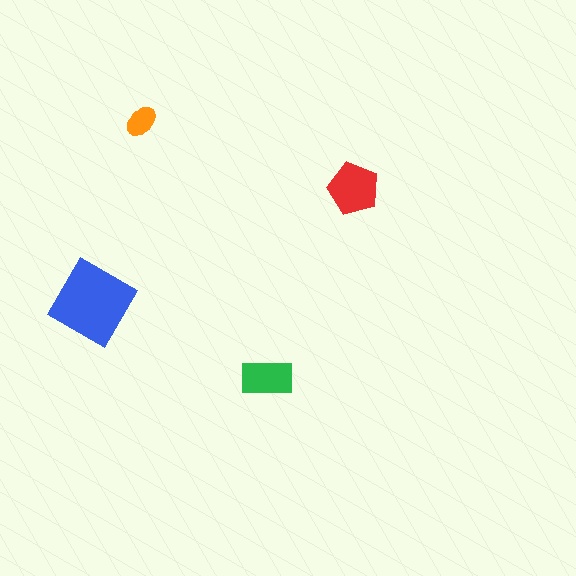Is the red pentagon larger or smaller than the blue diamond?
Smaller.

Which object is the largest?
The blue diamond.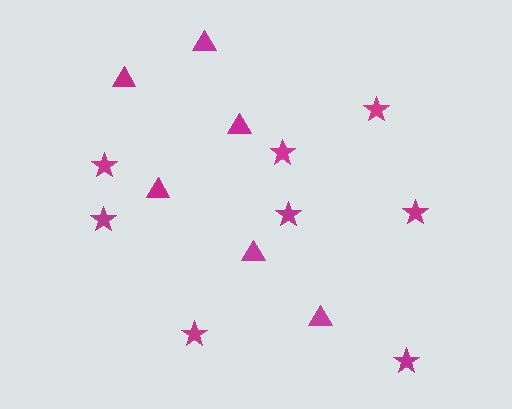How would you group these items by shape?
There are 2 groups: one group of triangles (6) and one group of stars (8).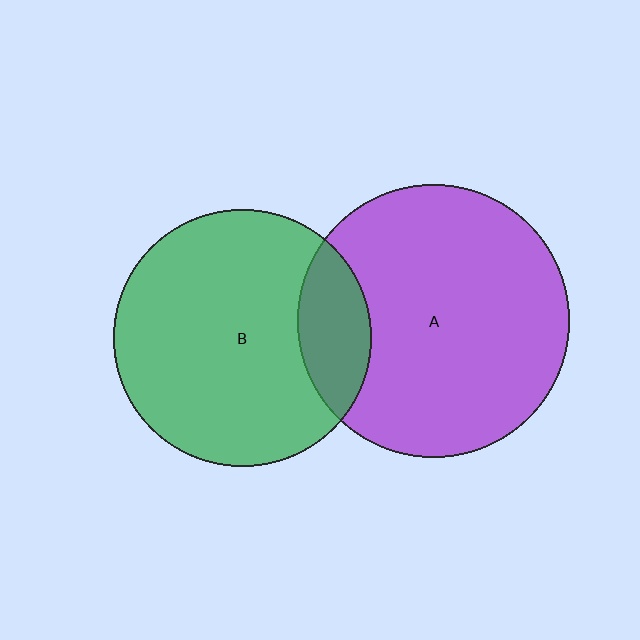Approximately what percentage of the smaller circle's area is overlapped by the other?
Approximately 15%.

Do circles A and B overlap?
Yes.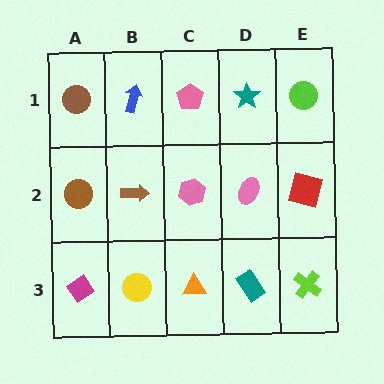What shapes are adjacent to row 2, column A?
A brown circle (row 1, column A), a magenta diamond (row 3, column A), a brown arrow (row 2, column B).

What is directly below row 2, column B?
A yellow circle.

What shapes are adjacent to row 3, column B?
A brown arrow (row 2, column B), a magenta diamond (row 3, column A), an orange triangle (row 3, column C).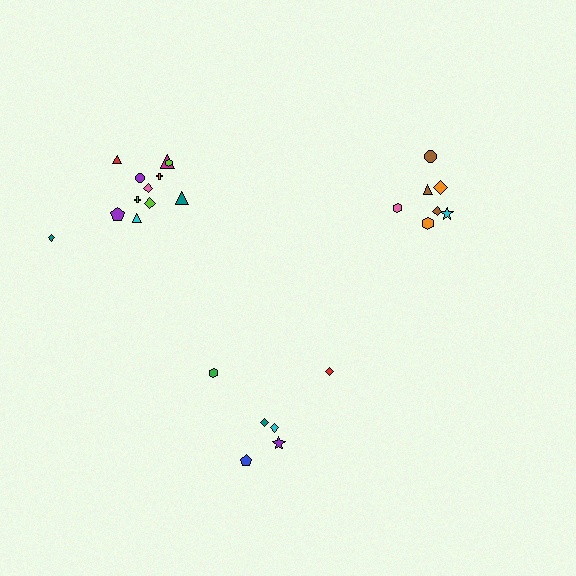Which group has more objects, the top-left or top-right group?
The top-left group.